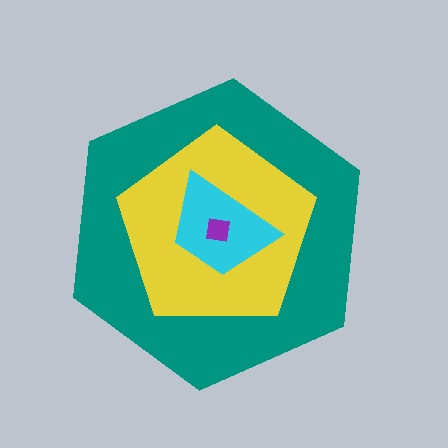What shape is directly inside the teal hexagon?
The yellow pentagon.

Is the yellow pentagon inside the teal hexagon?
Yes.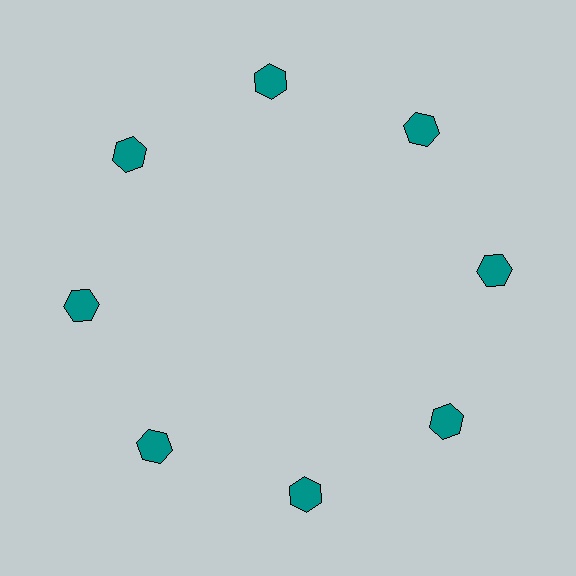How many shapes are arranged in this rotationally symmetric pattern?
There are 8 shapes, arranged in 8 groups of 1.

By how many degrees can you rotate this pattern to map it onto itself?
The pattern maps onto itself every 45 degrees of rotation.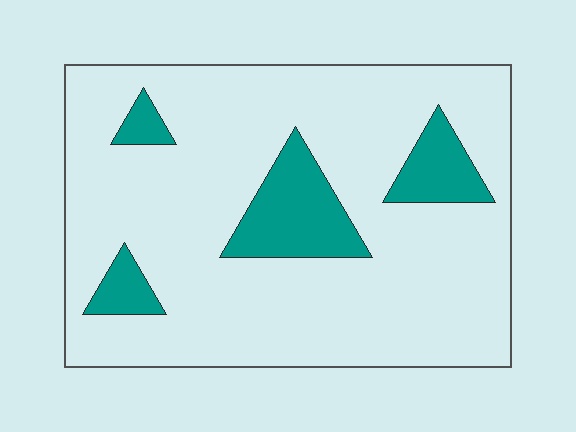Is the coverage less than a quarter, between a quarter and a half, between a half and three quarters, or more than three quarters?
Less than a quarter.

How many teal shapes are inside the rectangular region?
4.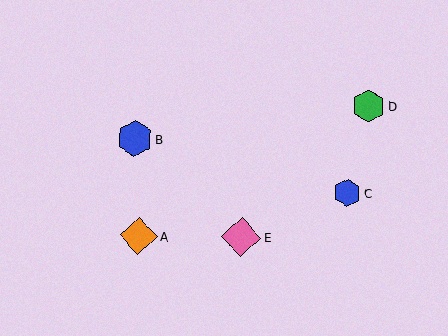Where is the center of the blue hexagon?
The center of the blue hexagon is at (135, 138).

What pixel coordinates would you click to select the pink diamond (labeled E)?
Click at (241, 237) to select the pink diamond E.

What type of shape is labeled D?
Shape D is a green hexagon.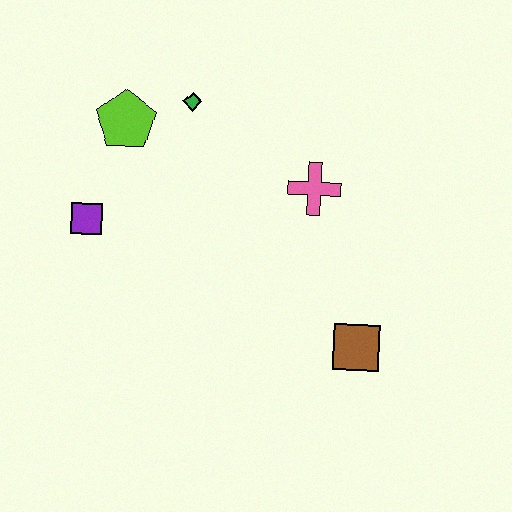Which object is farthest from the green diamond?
The brown square is farthest from the green diamond.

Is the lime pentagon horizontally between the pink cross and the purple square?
Yes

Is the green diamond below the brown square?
No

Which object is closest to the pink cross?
The green diamond is closest to the pink cross.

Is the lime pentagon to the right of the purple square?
Yes